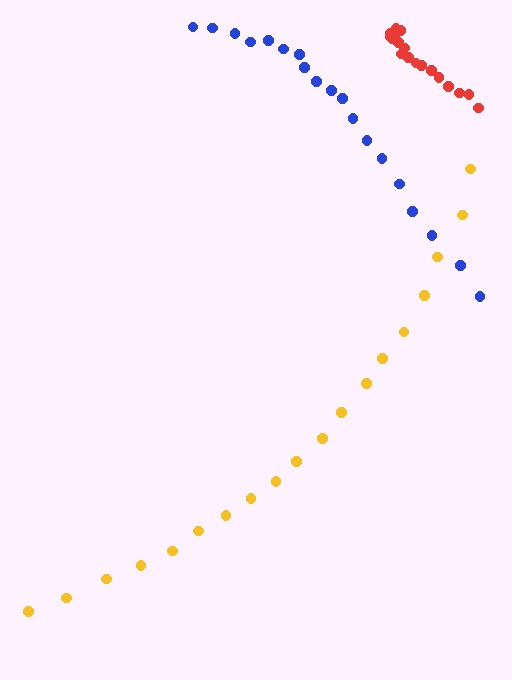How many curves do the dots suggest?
There are 3 distinct paths.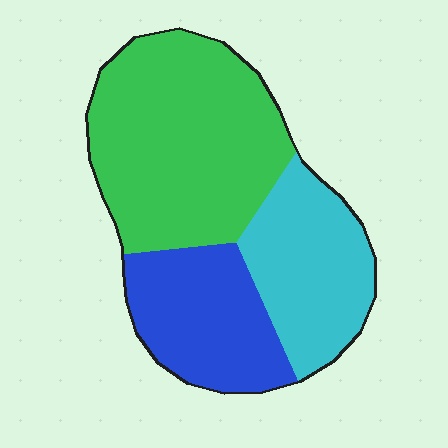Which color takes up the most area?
Green, at roughly 50%.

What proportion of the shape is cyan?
Cyan covers around 25% of the shape.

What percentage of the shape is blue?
Blue covers 25% of the shape.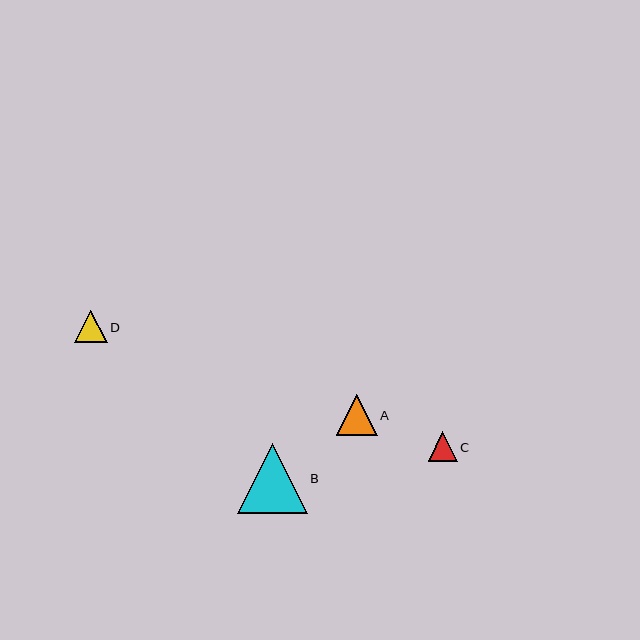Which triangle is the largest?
Triangle B is the largest with a size of approximately 70 pixels.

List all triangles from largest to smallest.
From largest to smallest: B, A, D, C.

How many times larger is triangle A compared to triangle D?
Triangle A is approximately 1.3 times the size of triangle D.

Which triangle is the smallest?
Triangle C is the smallest with a size of approximately 29 pixels.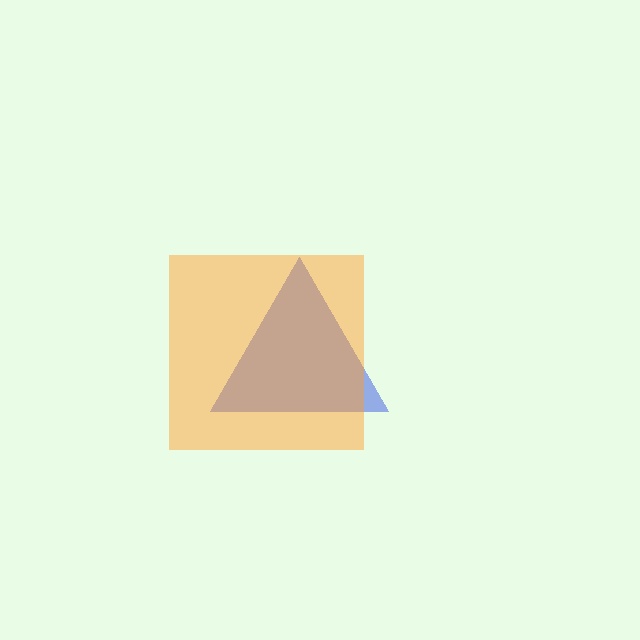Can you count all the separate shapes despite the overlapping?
Yes, there are 2 separate shapes.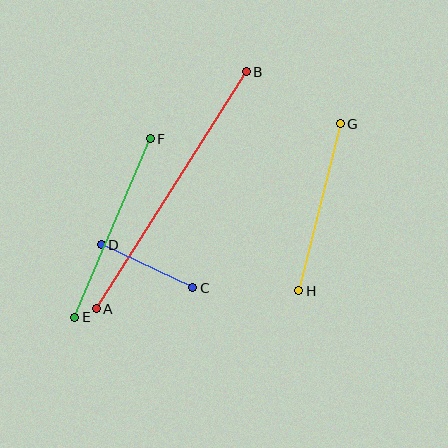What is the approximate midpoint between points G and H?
The midpoint is at approximately (320, 207) pixels.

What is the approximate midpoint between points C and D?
The midpoint is at approximately (147, 266) pixels.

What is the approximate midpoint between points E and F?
The midpoint is at approximately (112, 228) pixels.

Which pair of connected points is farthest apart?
Points A and B are farthest apart.